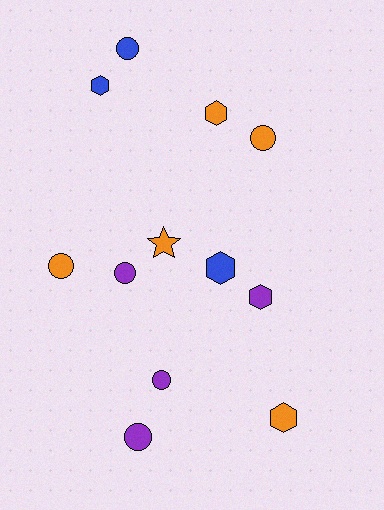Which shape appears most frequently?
Circle, with 6 objects.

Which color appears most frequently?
Orange, with 5 objects.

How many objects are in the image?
There are 12 objects.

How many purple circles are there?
There are 3 purple circles.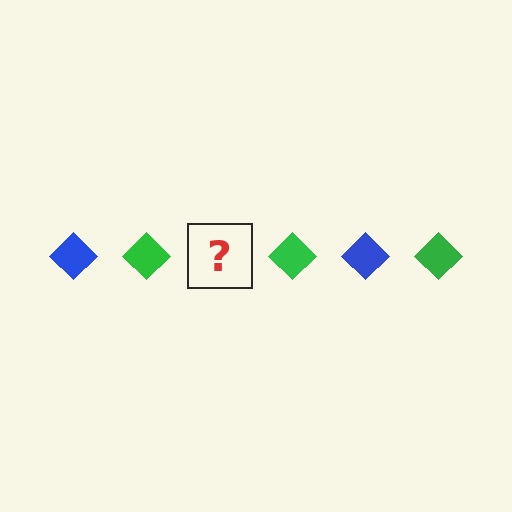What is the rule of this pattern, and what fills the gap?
The rule is that the pattern cycles through blue, green diamonds. The gap should be filled with a blue diamond.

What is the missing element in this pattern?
The missing element is a blue diamond.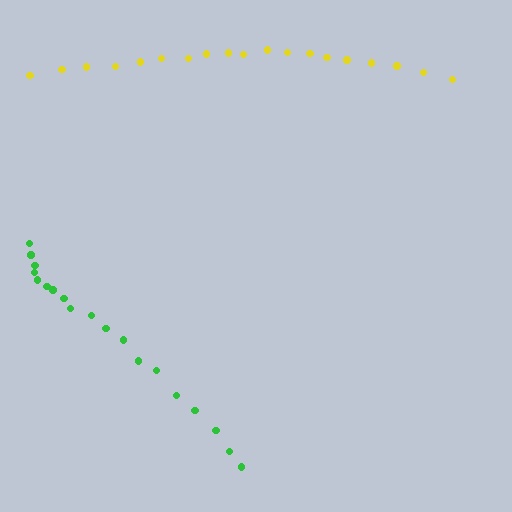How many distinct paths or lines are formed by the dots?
There are 2 distinct paths.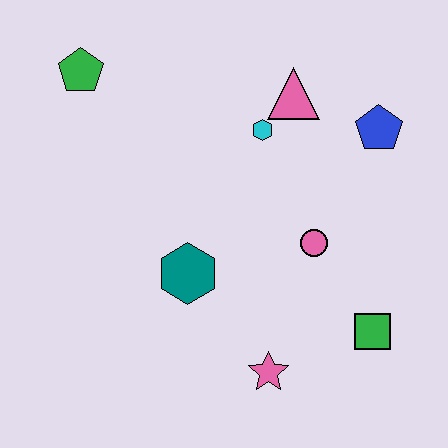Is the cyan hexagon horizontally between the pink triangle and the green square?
No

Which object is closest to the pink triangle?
The cyan hexagon is closest to the pink triangle.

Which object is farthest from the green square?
The green pentagon is farthest from the green square.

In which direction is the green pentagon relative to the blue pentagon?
The green pentagon is to the left of the blue pentagon.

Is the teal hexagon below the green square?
No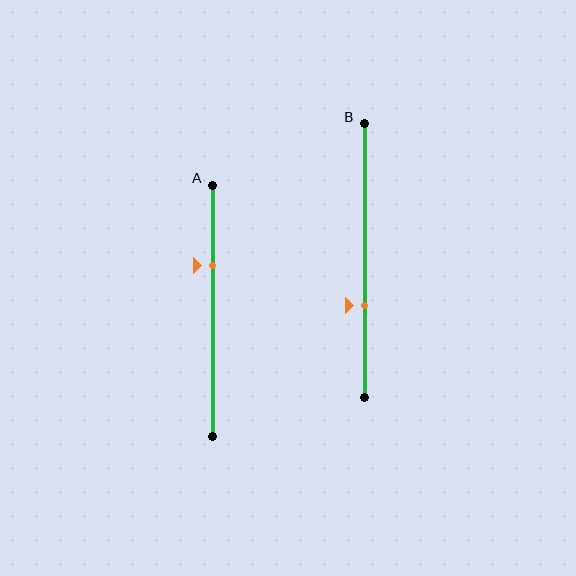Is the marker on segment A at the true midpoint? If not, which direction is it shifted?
No, the marker on segment A is shifted upward by about 18% of the segment length.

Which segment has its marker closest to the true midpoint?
Segment B has its marker closest to the true midpoint.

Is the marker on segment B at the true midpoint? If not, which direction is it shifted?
No, the marker on segment B is shifted downward by about 16% of the segment length.